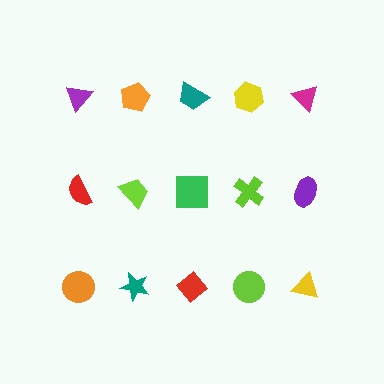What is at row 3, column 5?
A yellow triangle.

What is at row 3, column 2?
A teal star.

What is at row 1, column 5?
A magenta triangle.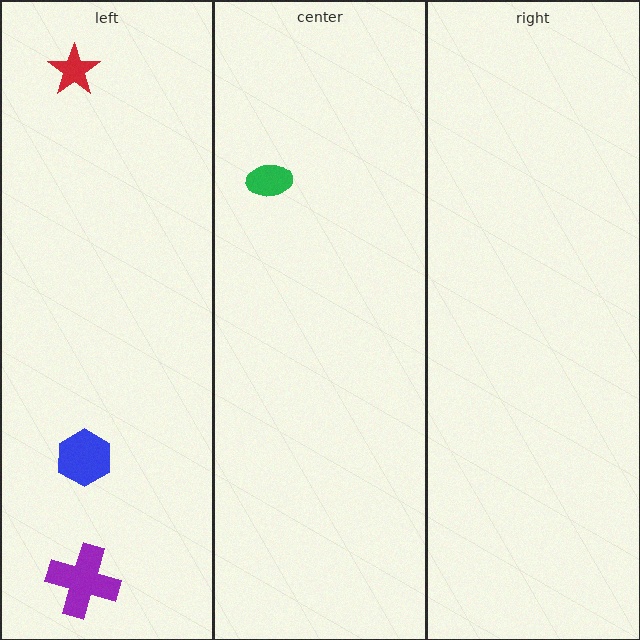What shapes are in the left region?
The blue hexagon, the purple cross, the red star.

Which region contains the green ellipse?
The center region.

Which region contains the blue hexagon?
The left region.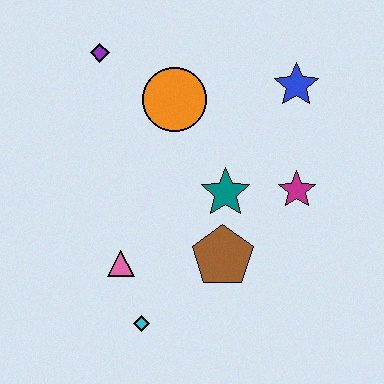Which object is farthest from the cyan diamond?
The blue star is farthest from the cyan diamond.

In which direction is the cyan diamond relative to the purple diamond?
The cyan diamond is below the purple diamond.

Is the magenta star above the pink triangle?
Yes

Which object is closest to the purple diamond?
The orange circle is closest to the purple diamond.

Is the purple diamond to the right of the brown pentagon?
No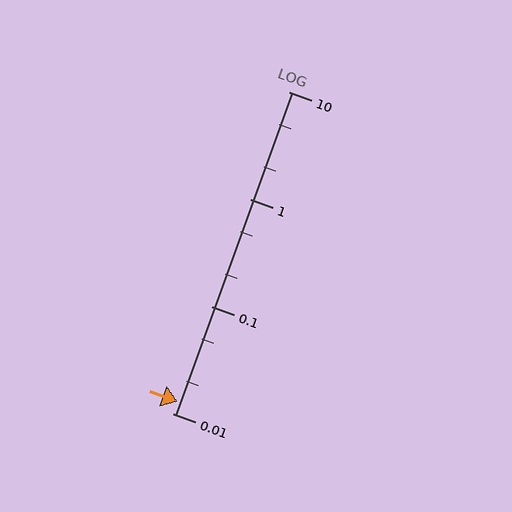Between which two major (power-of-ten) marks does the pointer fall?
The pointer is between 0.01 and 0.1.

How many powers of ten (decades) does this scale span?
The scale spans 3 decades, from 0.01 to 10.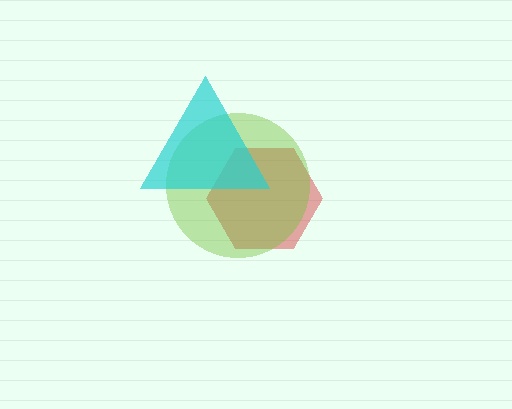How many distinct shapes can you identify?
There are 3 distinct shapes: a red hexagon, a lime circle, a cyan triangle.